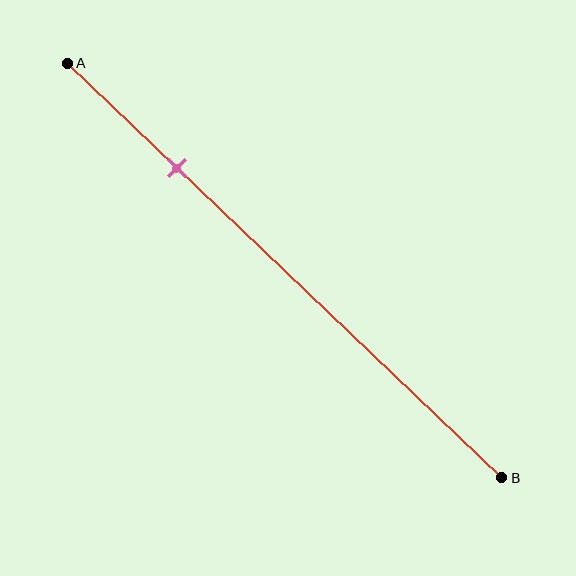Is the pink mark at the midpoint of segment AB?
No, the mark is at about 25% from A, not at the 50% midpoint.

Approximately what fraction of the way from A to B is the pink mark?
The pink mark is approximately 25% of the way from A to B.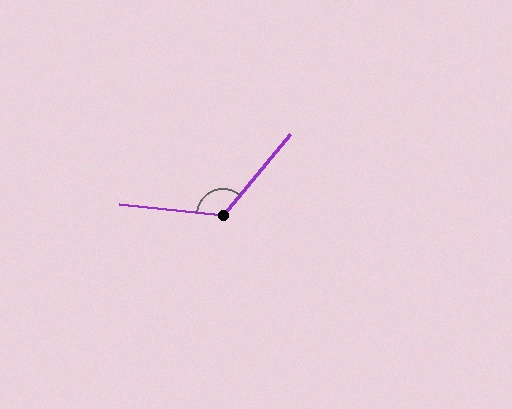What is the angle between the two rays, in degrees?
Approximately 124 degrees.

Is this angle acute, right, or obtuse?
It is obtuse.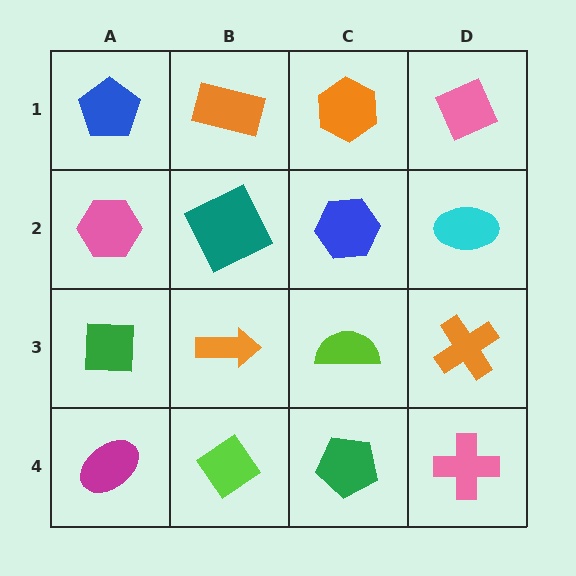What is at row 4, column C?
A green pentagon.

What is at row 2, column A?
A pink hexagon.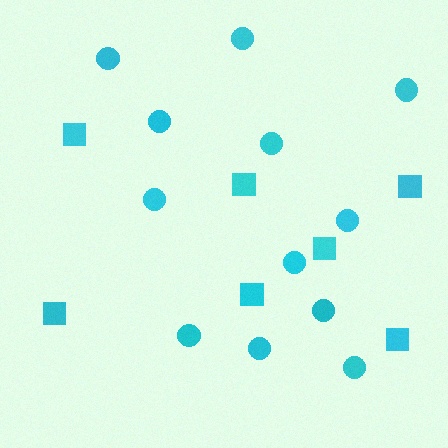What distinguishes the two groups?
There are 2 groups: one group of squares (7) and one group of circles (12).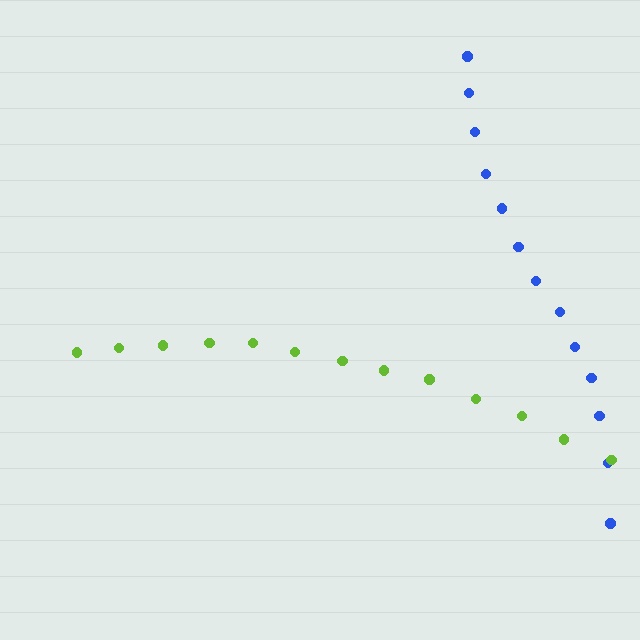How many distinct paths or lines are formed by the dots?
There are 2 distinct paths.